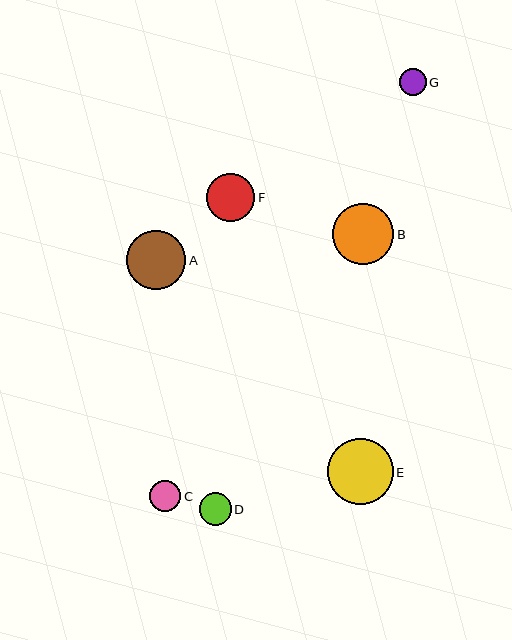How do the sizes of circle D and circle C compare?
Circle D and circle C are approximately the same size.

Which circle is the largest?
Circle E is the largest with a size of approximately 65 pixels.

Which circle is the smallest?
Circle G is the smallest with a size of approximately 27 pixels.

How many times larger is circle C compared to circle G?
Circle C is approximately 1.2 times the size of circle G.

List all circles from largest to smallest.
From largest to smallest: E, B, A, F, D, C, G.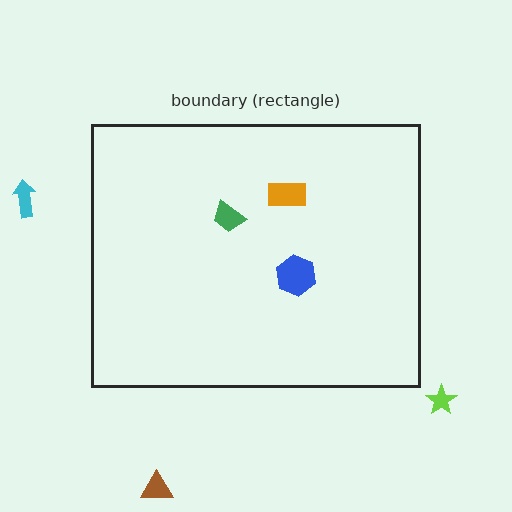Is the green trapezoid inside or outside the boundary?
Inside.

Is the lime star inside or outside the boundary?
Outside.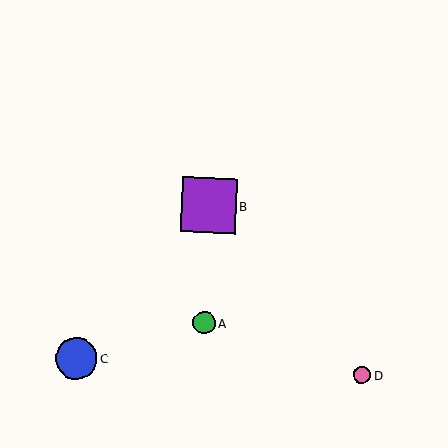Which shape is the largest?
The purple square (labeled B) is the largest.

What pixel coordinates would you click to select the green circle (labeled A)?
Click at (204, 323) to select the green circle A.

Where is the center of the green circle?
The center of the green circle is at (204, 323).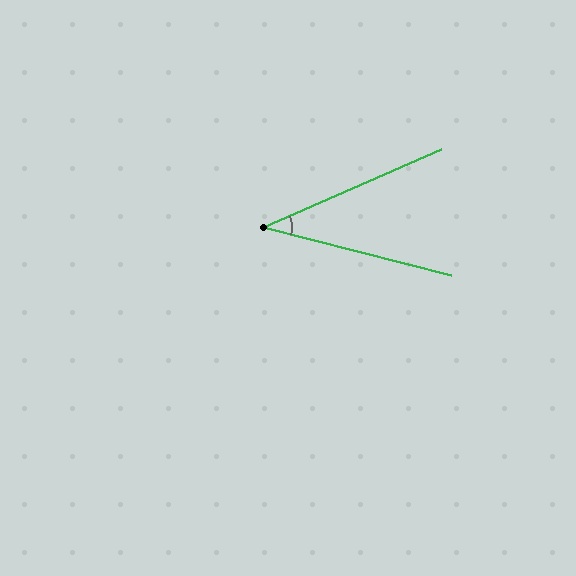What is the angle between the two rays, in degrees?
Approximately 38 degrees.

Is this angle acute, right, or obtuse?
It is acute.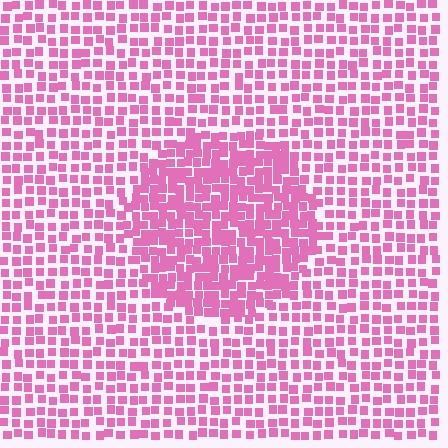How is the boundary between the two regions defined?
The boundary is defined by a change in element density (approximately 1.7x ratio). All elements are the same color, size, and shape.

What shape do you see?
I see a circle.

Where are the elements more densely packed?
The elements are more densely packed inside the circle boundary.